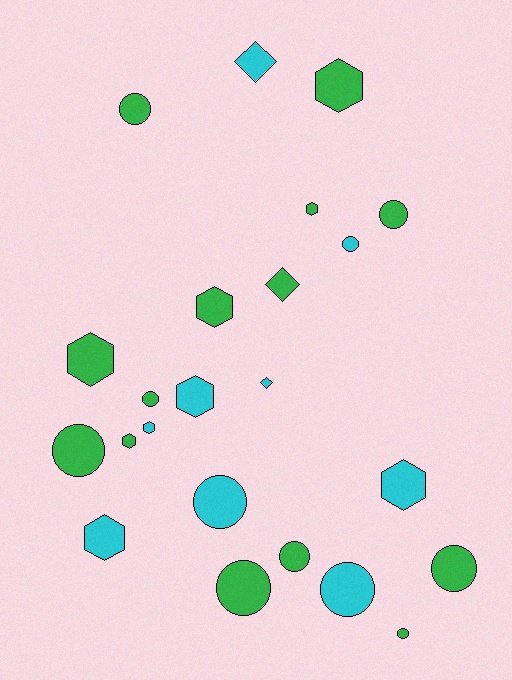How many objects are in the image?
There are 23 objects.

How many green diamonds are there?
There is 1 green diamond.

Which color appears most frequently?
Green, with 14 objects.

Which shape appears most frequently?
Circle, with 11 objects.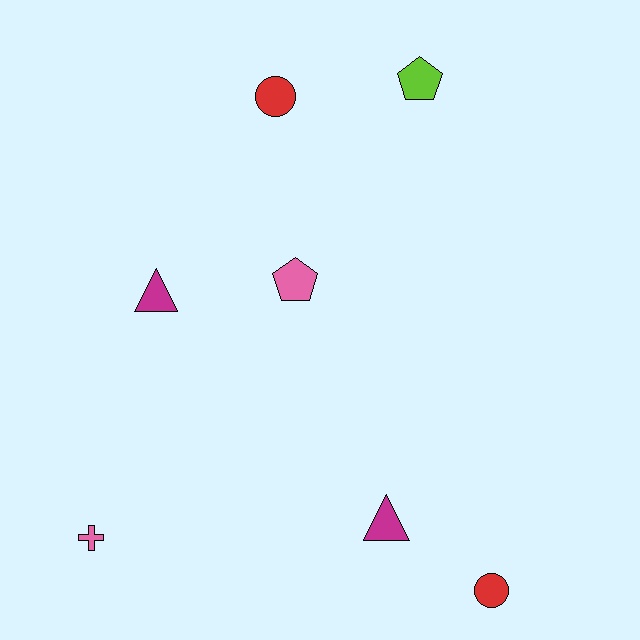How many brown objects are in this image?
There are no brown objects.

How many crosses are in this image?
There is 1 cross.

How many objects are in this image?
There are 7 objects.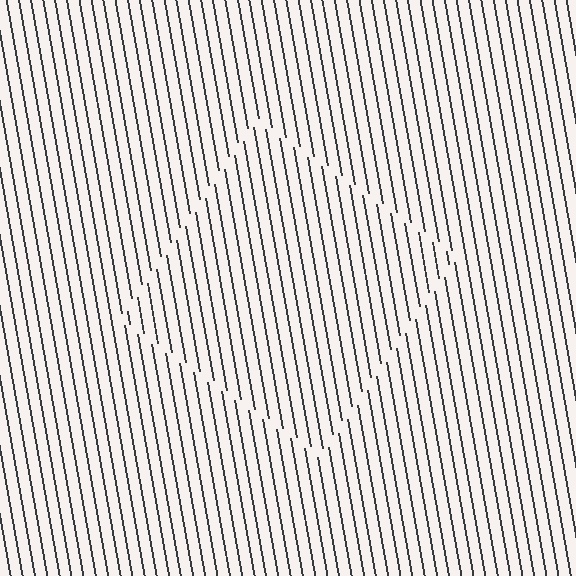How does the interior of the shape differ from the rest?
The interior of the shape contains the same grating, shifted by half a period — the contour is defined by the phase discontinuity where line-ends from the inner and outer gratings abut.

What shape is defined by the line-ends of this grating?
An illusory square. The interior of the shape contains the same grating, shifted by half a period — the contour is defined by the phase discontinuity where line-ends from the inner and outer gratings abut.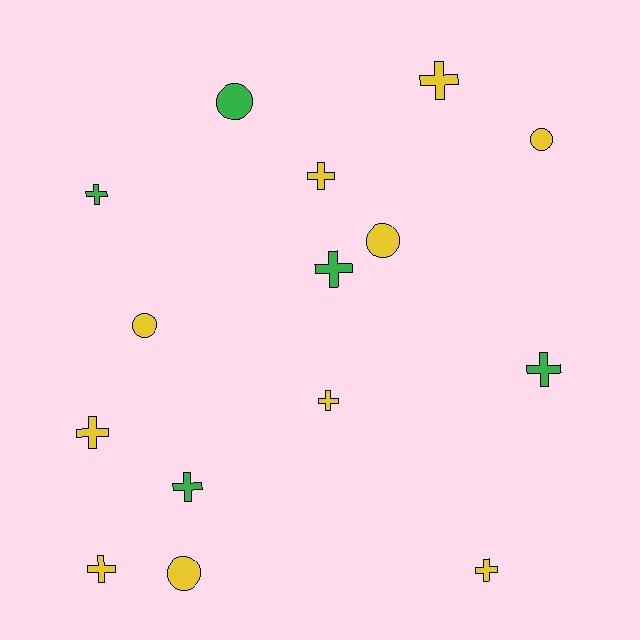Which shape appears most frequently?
Cross, with 10 objects.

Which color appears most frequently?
Yellow, with 10 objects.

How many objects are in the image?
There are 15 objects.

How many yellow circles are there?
There are 4 yellow circles.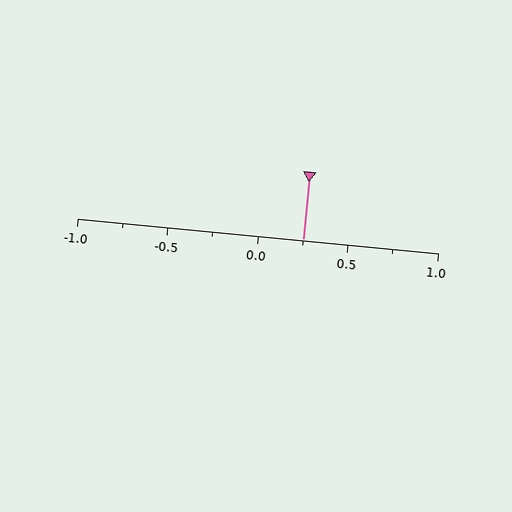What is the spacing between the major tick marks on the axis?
The major ticks are spaced 0.5 apart.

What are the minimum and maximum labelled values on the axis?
The axis runs from -1.0 to 1.0.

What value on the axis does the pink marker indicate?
The marker indicates approximately 0.25.